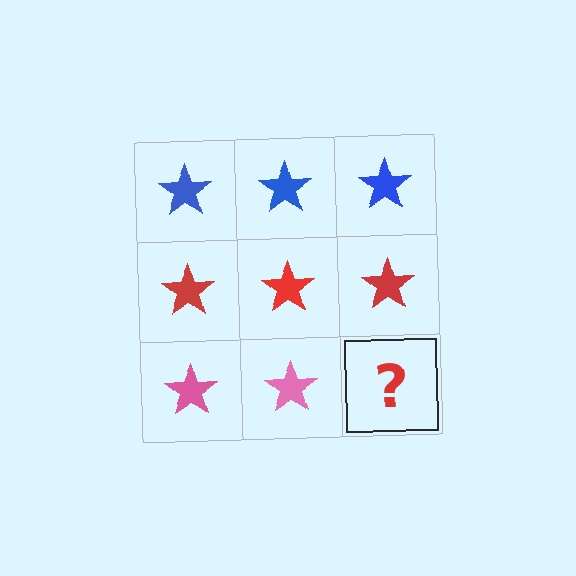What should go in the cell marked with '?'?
The missing cell should contain a pink star.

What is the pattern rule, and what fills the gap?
The rule is that each row has a consistent color. The gap should be filled with a pink star.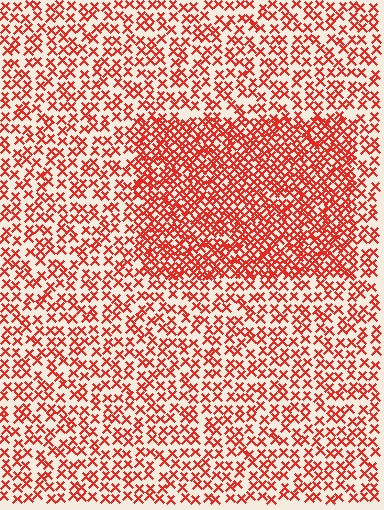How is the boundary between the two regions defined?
The boundary is defined by a change in element density (approximately 2.0x ratio). All elements are the same color, size, and shape.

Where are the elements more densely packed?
The elements are more densely packed inside the rectangle boundary.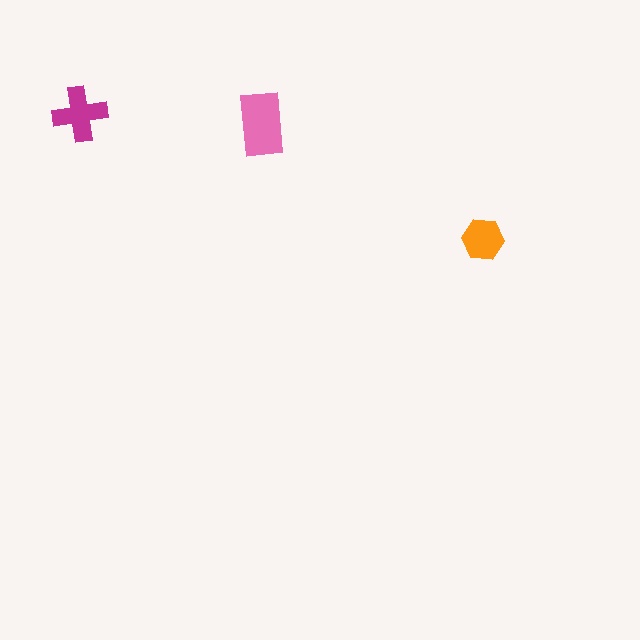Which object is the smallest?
The orange hexagon.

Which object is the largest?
The pink rectangle.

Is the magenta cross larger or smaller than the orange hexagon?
Larger.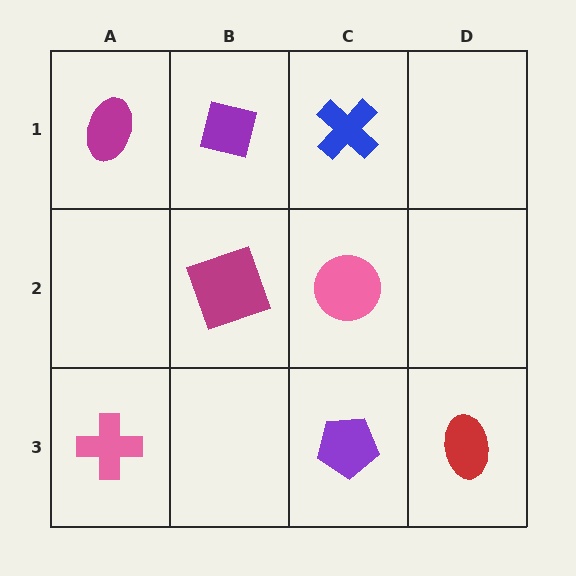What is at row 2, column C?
A pink circle.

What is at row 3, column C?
A purple pentagon.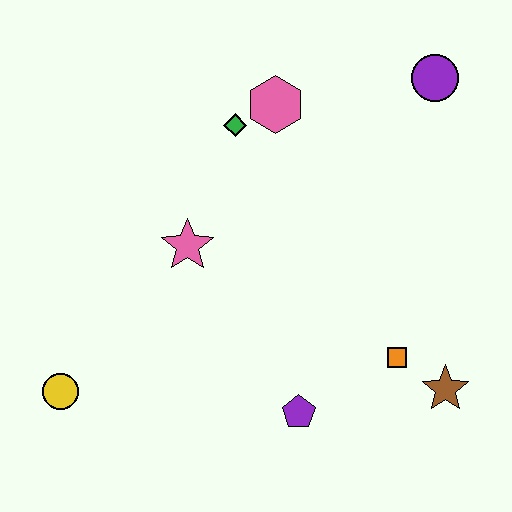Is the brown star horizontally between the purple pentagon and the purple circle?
No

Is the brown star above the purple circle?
No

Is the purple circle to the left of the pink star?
No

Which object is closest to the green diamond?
The pink hexagon is closest to the green diamond.